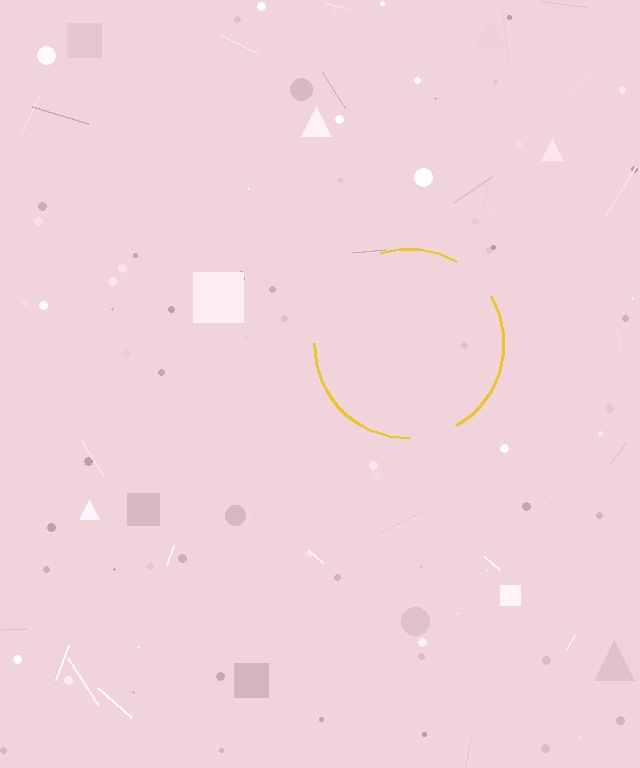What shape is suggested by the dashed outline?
The dashed outline suggests a circle.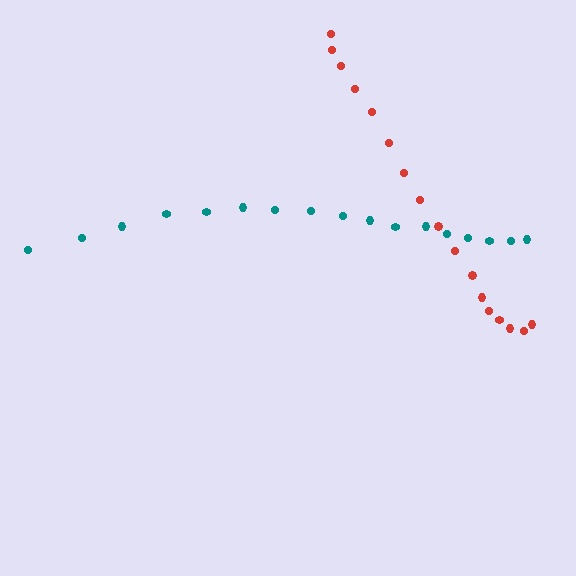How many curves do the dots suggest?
There are 2 distinct paths.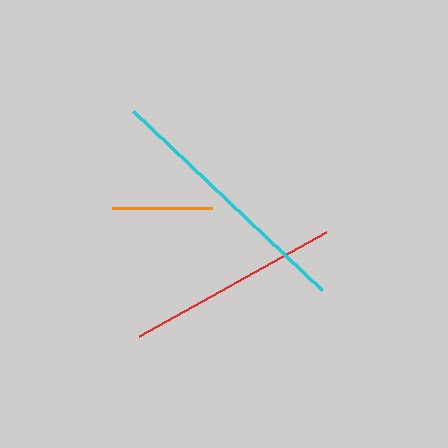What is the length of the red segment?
The red segment is approximately 213 pixels long.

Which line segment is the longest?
The cyan line is the longest at approximately 260 pixels.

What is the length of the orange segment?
The orange segment is approximately 100 pixels long.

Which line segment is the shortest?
The orange line is the shortest at approximately 100 pixels.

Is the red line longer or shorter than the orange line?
The red line is longer than the orange line.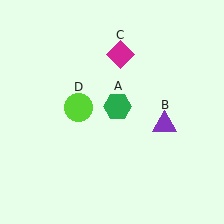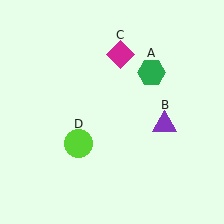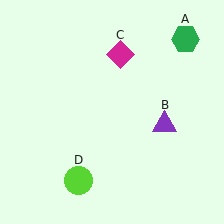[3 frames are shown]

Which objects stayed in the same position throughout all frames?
Purple triangle (object B) and magenta diamond (object C) remained stationary.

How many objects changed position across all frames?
2 objects changed position: green hexagon (object A), lime circle (object D).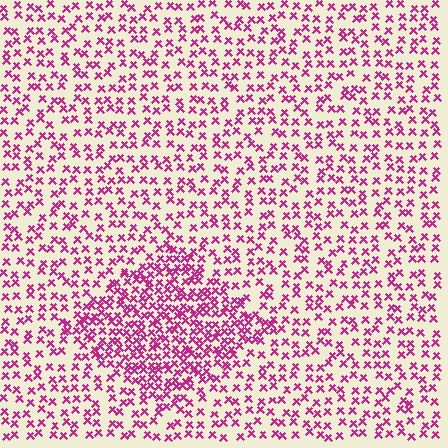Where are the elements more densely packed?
The elements are more densely packed inside the diamond boundary.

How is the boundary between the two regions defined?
The boundary is defined by a change in element density (approximately 2.0x ratio). All elements are the same color, size, and shape.